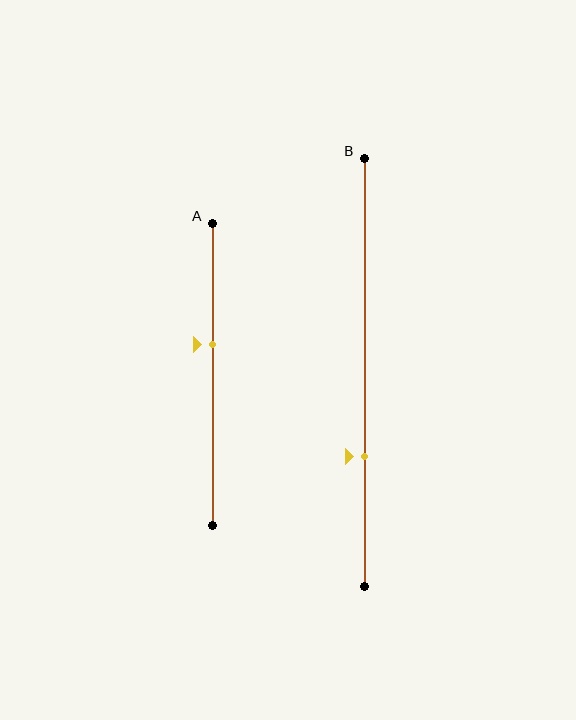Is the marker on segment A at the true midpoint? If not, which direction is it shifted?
No, the marker on segment A is shifted upward by about 10% of the segment length.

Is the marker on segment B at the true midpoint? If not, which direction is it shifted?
No, the marker on segment B is shifted downward by about 20% of the segment length.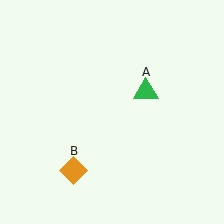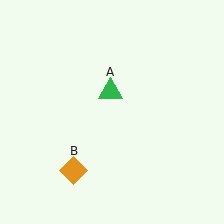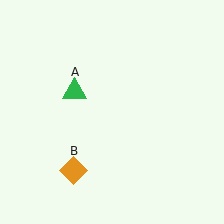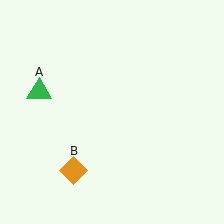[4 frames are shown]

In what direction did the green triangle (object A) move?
The green triangle (object A) moved left.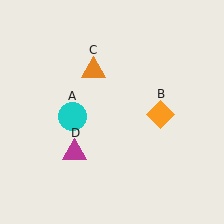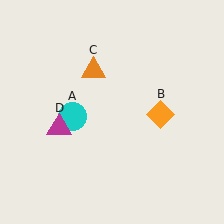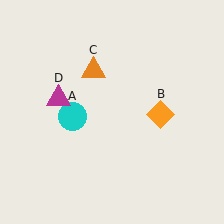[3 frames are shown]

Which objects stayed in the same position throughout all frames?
Cyan circle (object A) and orange diamond (object B) and orange triangle (object C) remained stationary.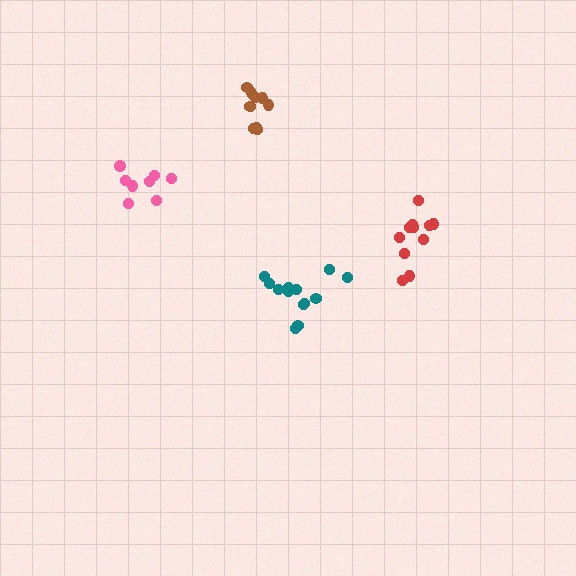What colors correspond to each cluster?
The clusters are colored: red, teal, pink, brown.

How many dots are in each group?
Group 1: 11 dots, Group 2: 13 dots, Group 3: 8 dots, Group 4: 10 dots (42 total).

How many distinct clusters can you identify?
There are 4 distinct clusters.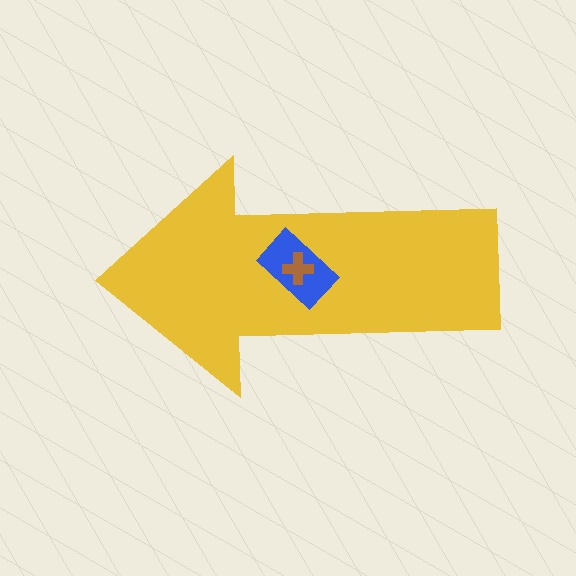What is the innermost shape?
The brown cross.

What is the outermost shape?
The yellow arrow.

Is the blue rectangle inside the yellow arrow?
Yes.